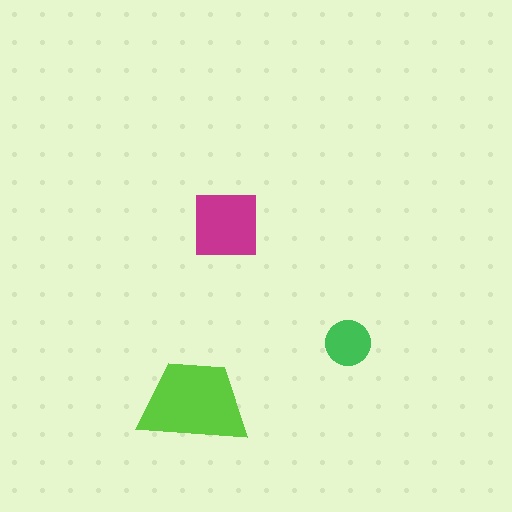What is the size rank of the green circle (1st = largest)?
3rd.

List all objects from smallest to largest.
The green circle, the magenta square, the lime trapezoid.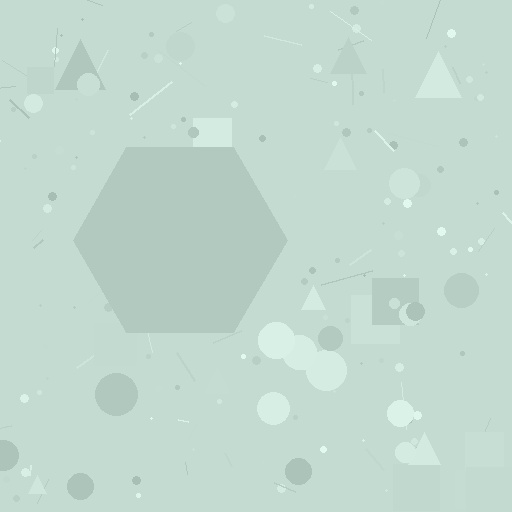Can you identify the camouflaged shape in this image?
The camouflaged shape is a hexagon.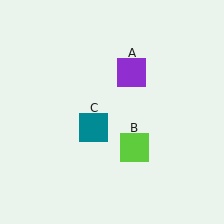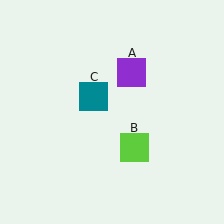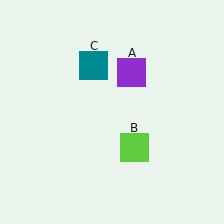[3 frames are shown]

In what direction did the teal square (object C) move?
The teal square (object C) moved up.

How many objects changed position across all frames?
1 object changed position: teal square (object C).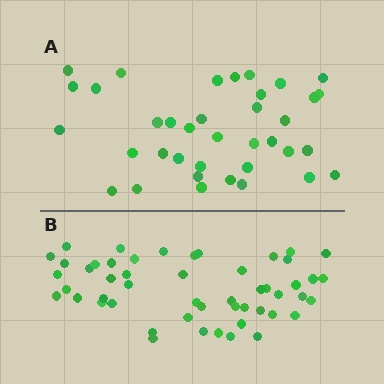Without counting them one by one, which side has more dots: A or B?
Region B (the bottom region) has more dots.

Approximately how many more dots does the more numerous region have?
Region B has approximately 15 more dots than region A.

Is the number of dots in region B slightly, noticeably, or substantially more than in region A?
Region B has noticeably more, but not dramatically so. The ratio is roughly 1.4 to 1.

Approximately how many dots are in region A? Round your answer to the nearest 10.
About 40 dots. (The exact count is 37, which rounds to 40.)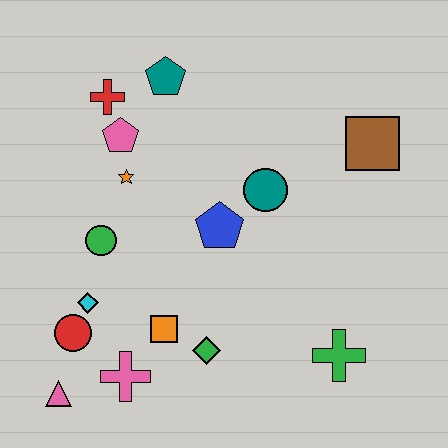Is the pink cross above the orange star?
No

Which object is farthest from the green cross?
The red cross is farthest from the green cross.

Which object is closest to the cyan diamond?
The red circle is closest to the cyan diamond.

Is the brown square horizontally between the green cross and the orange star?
No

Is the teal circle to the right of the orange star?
Yes